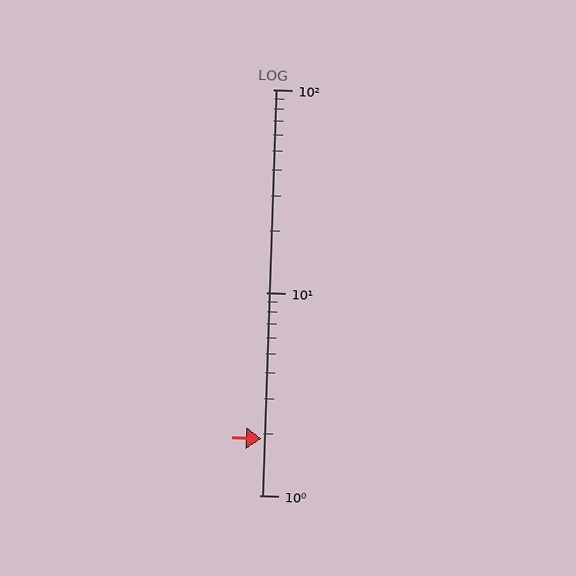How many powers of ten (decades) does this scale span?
The scale spans 2 decades, from 1 to 100.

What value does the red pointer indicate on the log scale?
The pointer indicates approximately 1.9.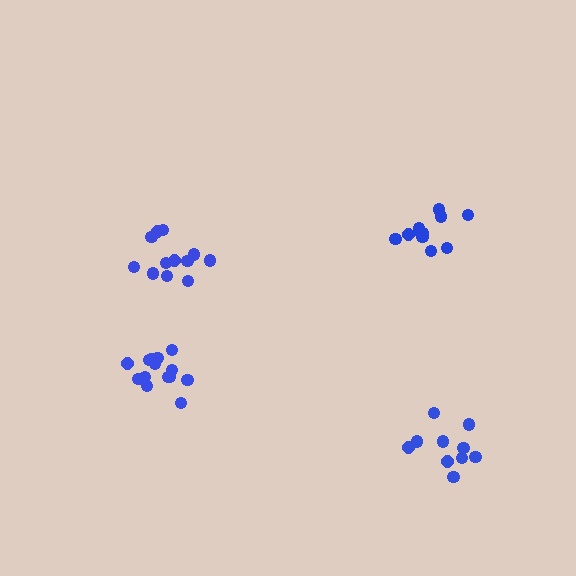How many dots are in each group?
Group 1: 11 dots, Group 2: 12 dots, Group 3: 10 dots, Group 4: 14 dots (47 total).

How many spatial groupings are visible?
There are 4 spatial groupings.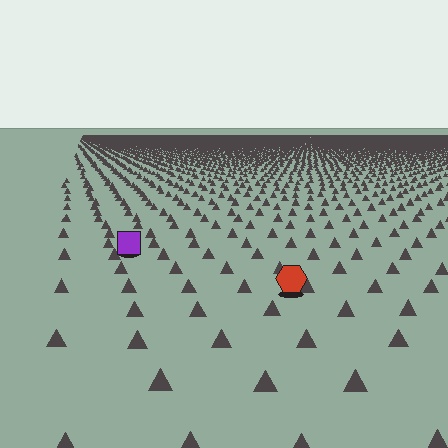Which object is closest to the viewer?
The red hexagon is closest. The texture marks near it are larger and more spread out.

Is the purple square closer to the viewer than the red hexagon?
No. The red hexagon is closer — you can tell from the texture gradient: the ground texture is coarser near it.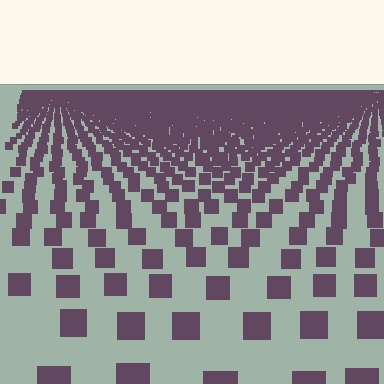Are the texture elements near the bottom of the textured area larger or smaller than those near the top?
Larger. Near the bottom, elements are closer to the viewer and appear at a bigger on-screen size.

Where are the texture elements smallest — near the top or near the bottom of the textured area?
Near the top.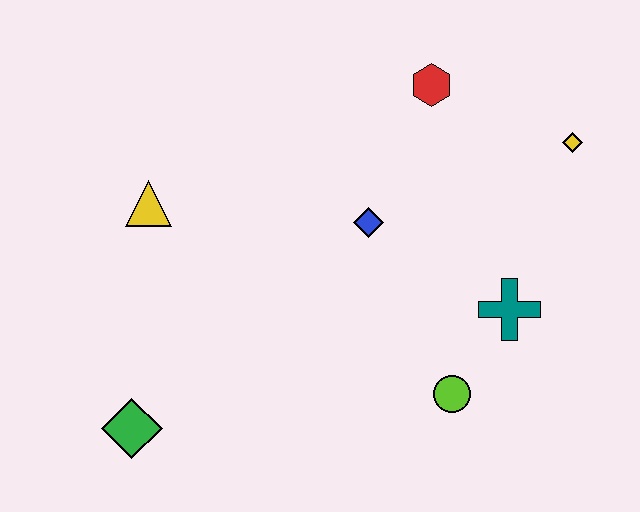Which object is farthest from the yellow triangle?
The yellow diamond is farthest from the yellow triangle.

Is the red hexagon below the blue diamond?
No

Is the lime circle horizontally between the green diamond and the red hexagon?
No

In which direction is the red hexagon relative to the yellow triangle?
The red hexagon is to the right of the yellow triangle.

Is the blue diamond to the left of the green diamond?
No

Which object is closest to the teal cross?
The lime circle is closest to the teal cross.